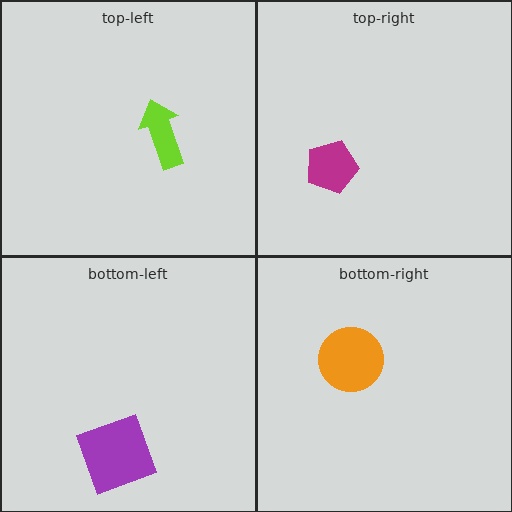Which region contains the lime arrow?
The top-left region.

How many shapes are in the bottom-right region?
1.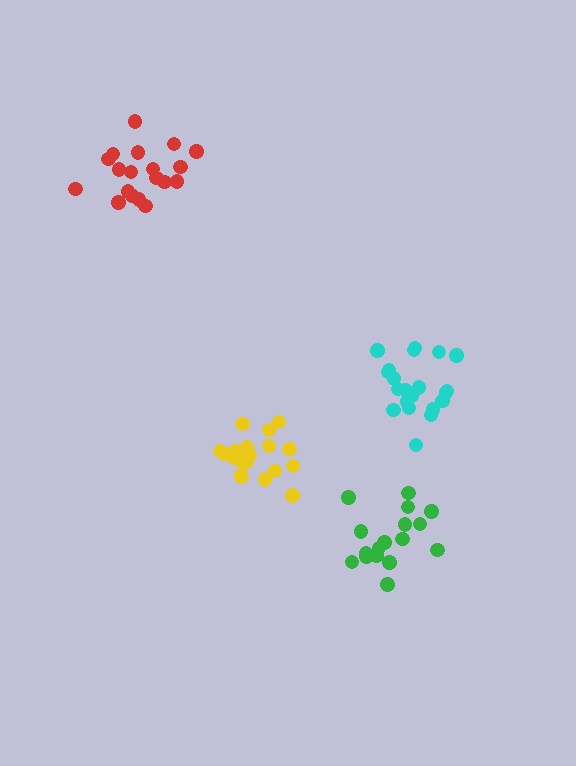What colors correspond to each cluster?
The clusters are colored: yellow, cyan, green, red.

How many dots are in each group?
Group 1: 20 dots, Group 2: 21 dots, Group 3: 17 dots, Group 4: 19 dots (77 total).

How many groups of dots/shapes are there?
There are 4 groups.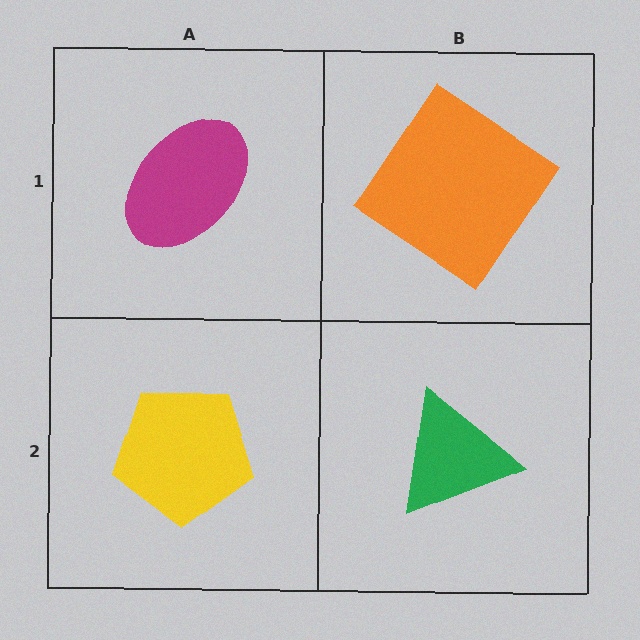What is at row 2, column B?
A green triangle.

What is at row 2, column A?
A yellow pentagon.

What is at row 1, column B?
An orange diamond.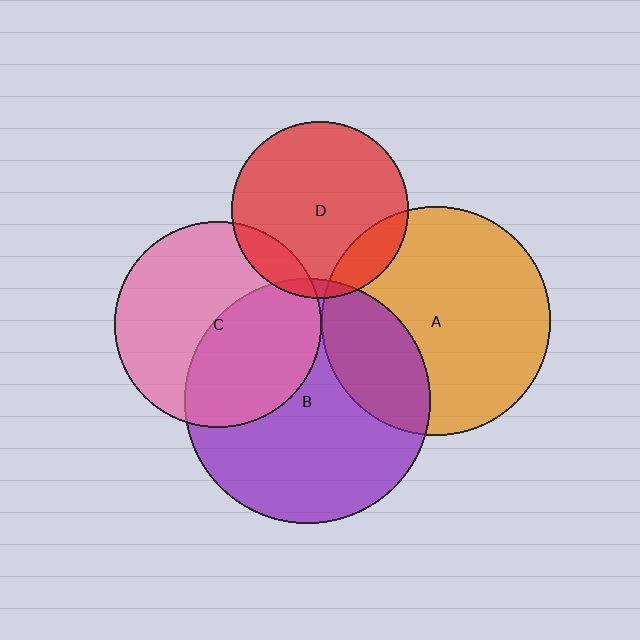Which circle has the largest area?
Circle B (purple).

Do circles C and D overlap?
Yes.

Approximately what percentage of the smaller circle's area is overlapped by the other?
Approximately 10%.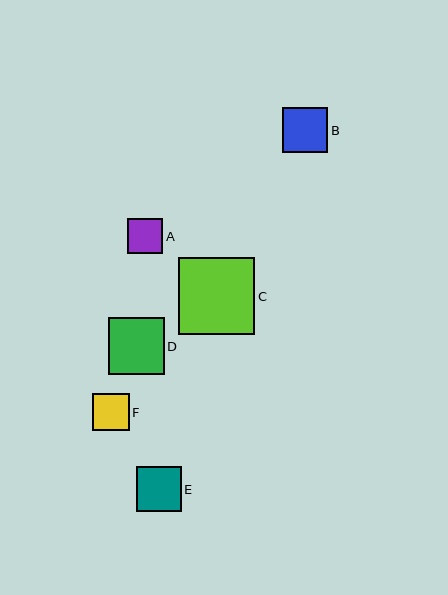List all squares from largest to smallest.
From largest to smallest: C, D, E, B, F, A.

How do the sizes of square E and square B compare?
Square E and square B are approximately the same size.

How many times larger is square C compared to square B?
Square C is approximately 1.7 times the size of square B.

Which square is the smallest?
Square A is the smallest with a size of approximately 35 pixels.